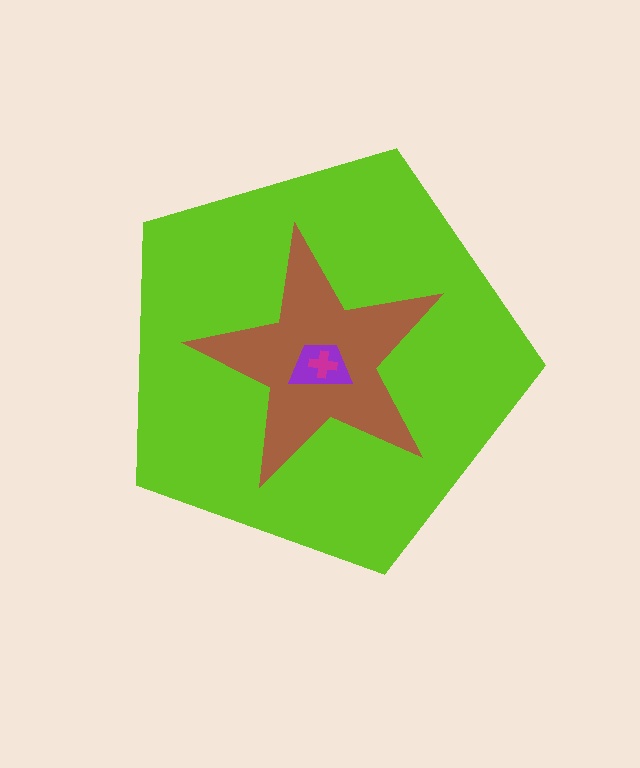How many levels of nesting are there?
4.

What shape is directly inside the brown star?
The purple trapezoid.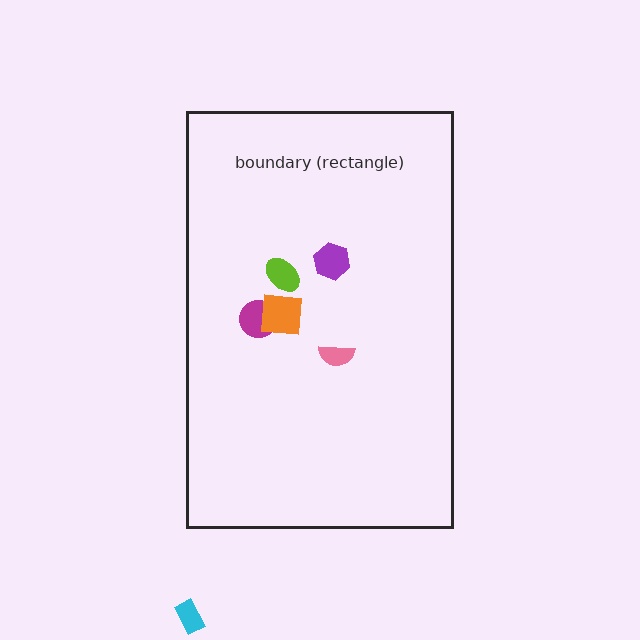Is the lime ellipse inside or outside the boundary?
Inside.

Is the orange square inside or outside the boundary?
Inside.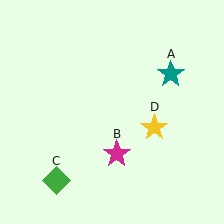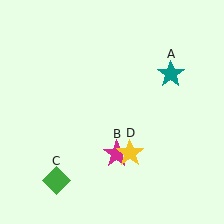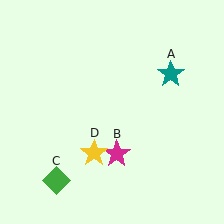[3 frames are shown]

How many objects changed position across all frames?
1 object changed position: yellow star (object D).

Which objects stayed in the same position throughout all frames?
Teal star (object A) and magenta star (object B) and green diamond (object C) remained stationary.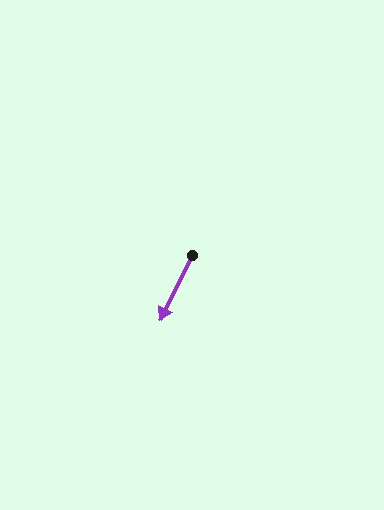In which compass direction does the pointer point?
Southwest.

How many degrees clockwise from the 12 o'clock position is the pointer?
Approximately 206 degrees.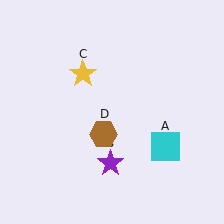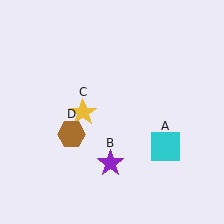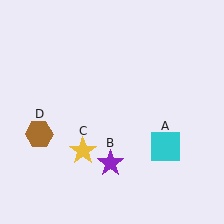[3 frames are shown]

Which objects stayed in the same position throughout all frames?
Cyan square (object A) and purple star (object B) remained stationary.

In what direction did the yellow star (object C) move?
The yellow star (object C) moved down.